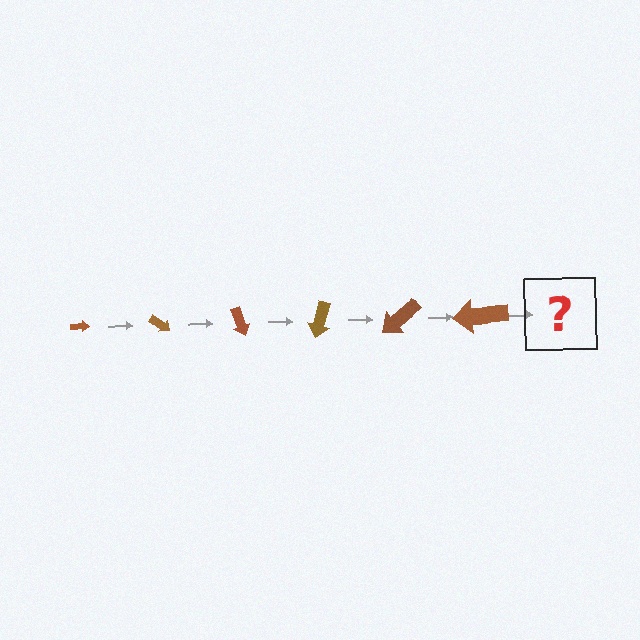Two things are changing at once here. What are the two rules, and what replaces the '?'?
The two rules are that the arrow grows larger each step and it rotates 35 degrees each step. The '?' should be an arrow, larger than the previous one and rotated 210 degrees from the start.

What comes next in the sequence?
The next element should be an arrow, larger than the previous one and rotated 210 degrees from the start.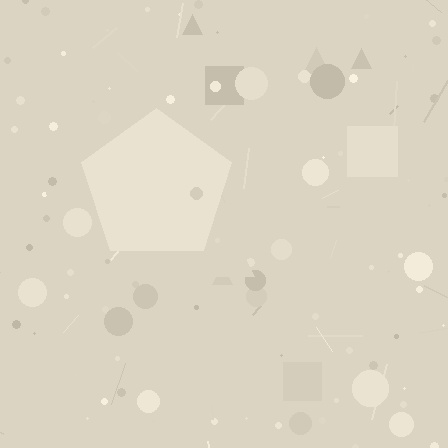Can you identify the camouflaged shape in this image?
The camouflaged shape is a pentagon.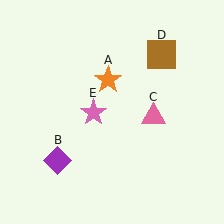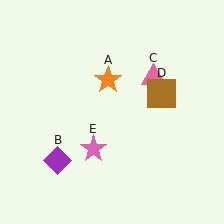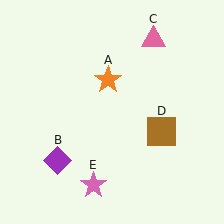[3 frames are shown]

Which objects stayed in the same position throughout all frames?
Orange star (object A) and purple diamond (object B) remained stationary.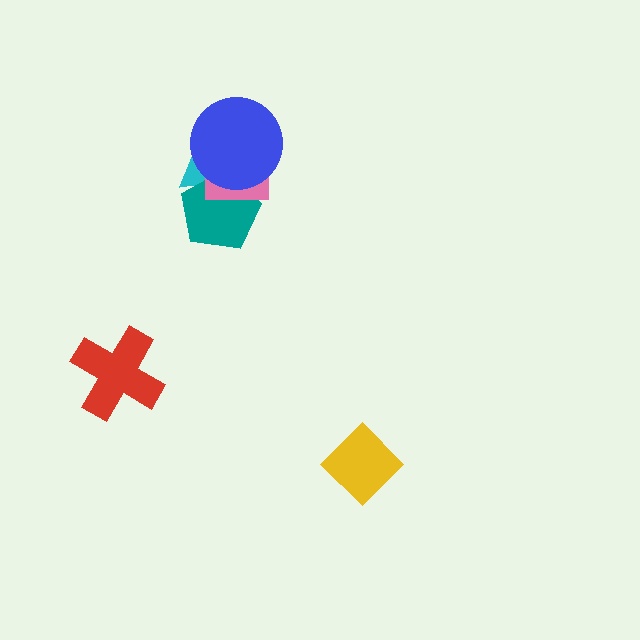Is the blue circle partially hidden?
No, no other shape covers it.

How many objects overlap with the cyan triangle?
3 objects overlap with the cyan triangle.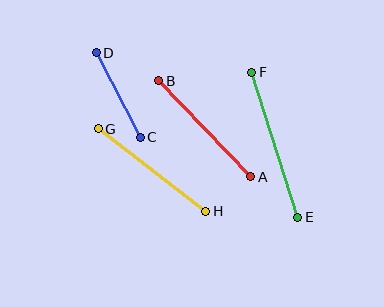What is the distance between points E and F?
The distance is approximately 152 pixels.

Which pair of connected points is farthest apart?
Points E and F are farthest apart.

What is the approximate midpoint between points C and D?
The midpoint is at approximately (118, 95) pixels.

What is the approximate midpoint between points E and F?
The midpoint is at approximately (275, 145) pixels.